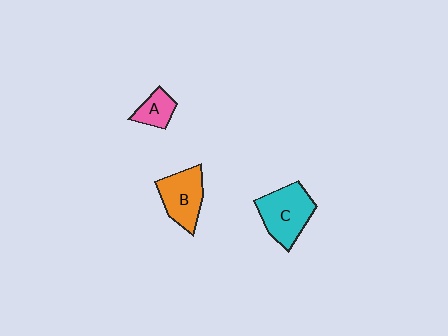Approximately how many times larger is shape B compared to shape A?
Approximately 1.9 times.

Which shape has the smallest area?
Shape A (pink).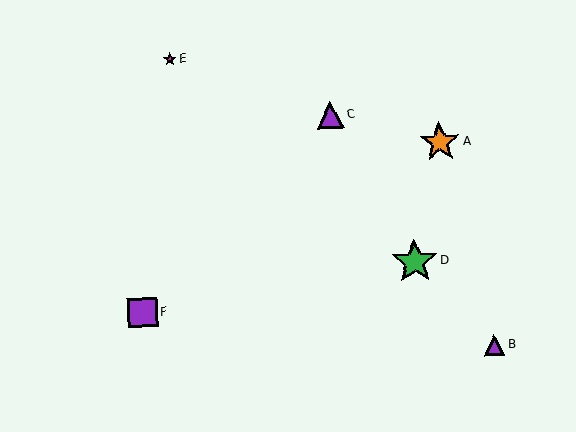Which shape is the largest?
The green star (labeled D) is the largest.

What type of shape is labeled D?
Shape D is a green star.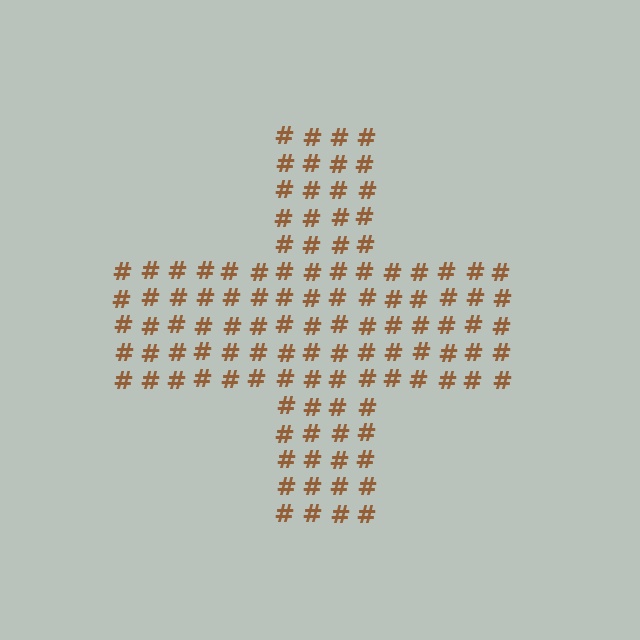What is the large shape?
The large shape is a cross.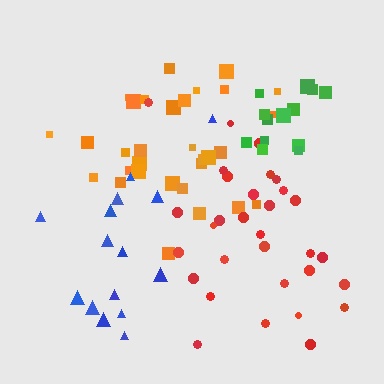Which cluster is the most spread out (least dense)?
Blue.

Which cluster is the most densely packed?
Green.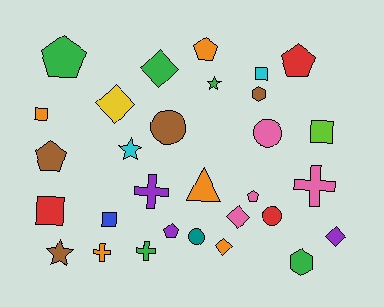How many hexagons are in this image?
There are 2 hexagons.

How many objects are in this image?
There are 30 objects.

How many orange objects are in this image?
There are 5 orange objects.